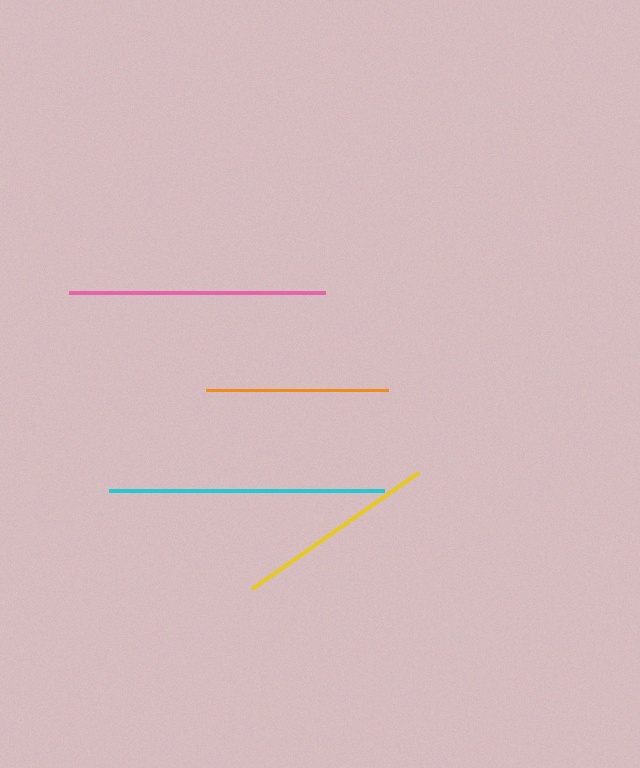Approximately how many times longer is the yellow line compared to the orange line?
The yellow line is approximately 1.1 times the length of the orange line.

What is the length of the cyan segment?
The cyan segment is approximately 275 pixels long.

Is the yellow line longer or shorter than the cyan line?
The cyan line is longer than the yellow line.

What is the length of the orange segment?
The orange segment is approximately 182 pixels long.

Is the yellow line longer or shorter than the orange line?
The yellow line is longer than the orange line.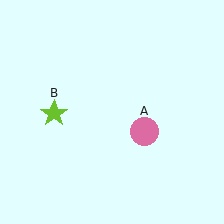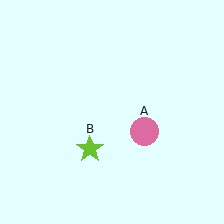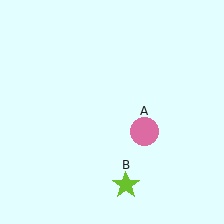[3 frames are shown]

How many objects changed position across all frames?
1 object changed position: lime star (object B).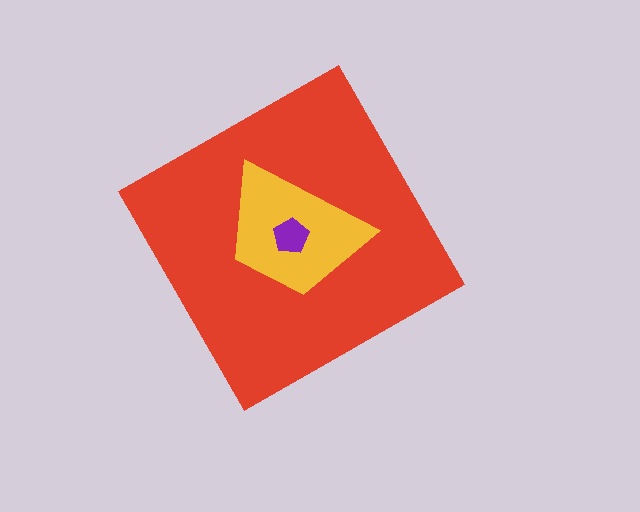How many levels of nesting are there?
3.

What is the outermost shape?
The red diamond.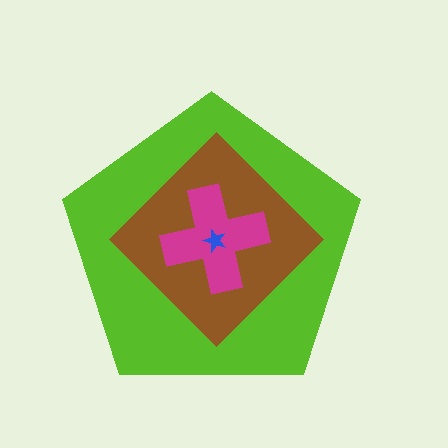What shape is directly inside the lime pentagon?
The brown diamond.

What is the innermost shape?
The blue star.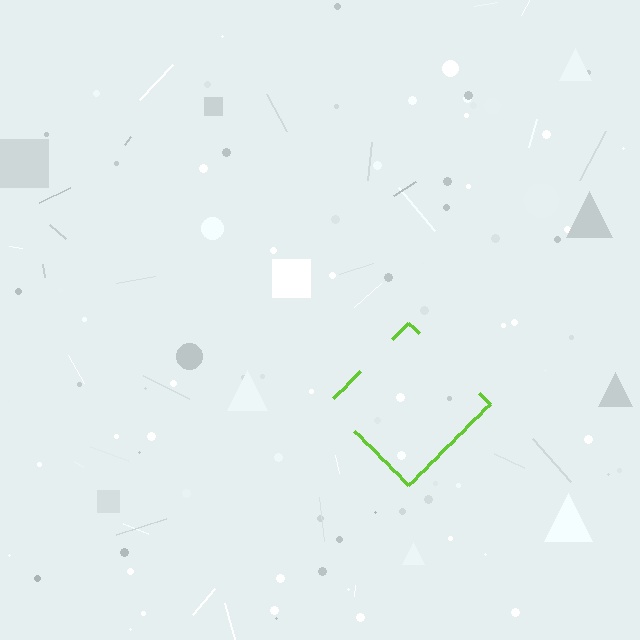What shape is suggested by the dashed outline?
The dashed outline suggests a diamond.